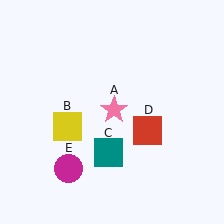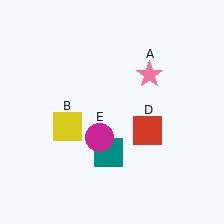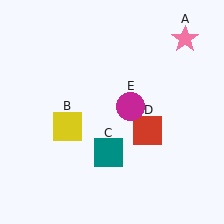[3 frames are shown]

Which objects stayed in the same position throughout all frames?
Yellow square (object B) and teal square (object C) and red square (object D) remained stationary.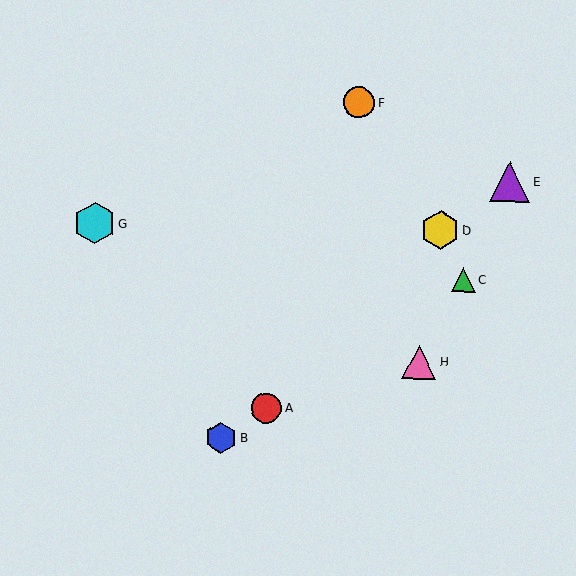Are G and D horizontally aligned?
Yes, both are at y≈223.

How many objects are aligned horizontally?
2 objects (D, G) are aligned horizontally.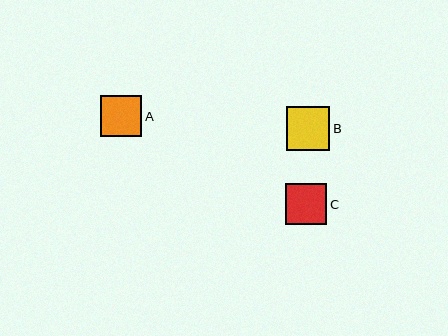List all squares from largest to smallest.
From largest to smallest: B, C, A.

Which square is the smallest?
Square A is the smallest with a size of approximately 41 pixels.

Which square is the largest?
Square B is the largest with a size of approximately 44 pixels.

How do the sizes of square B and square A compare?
Square B and square A are approximately the same size.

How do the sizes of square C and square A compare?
Square C and square A are approximately the same size.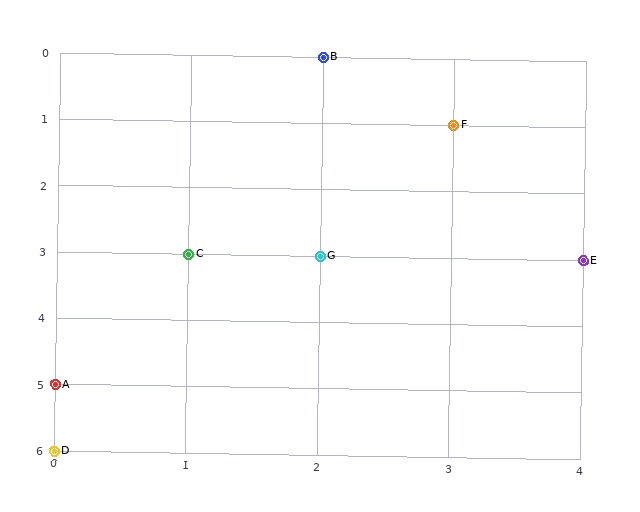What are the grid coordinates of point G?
Point G is at grid coordinates (2, 3).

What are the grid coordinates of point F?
Point F is at grid coordinates (3, 1).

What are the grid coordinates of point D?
Point D is at grid coordinates (0, 6).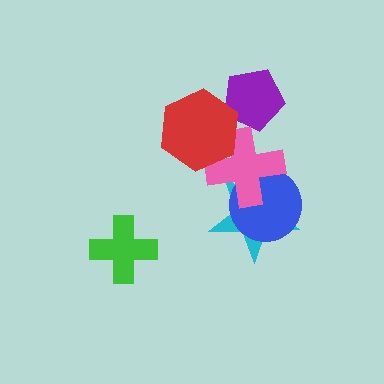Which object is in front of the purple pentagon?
The red hexagon is in front of the purple pentagon.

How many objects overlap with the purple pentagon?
1 object overlaps with the purple pentagon.